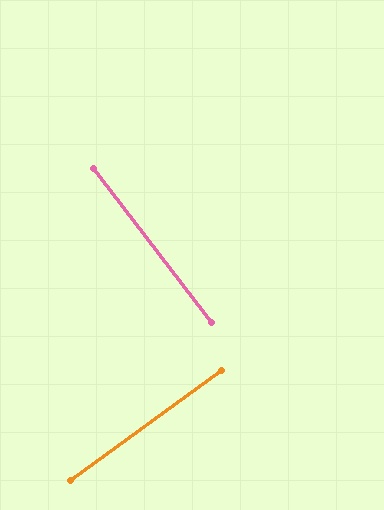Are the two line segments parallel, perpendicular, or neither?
Perpendicular — they meet at approximately 89°.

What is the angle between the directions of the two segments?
Approximately 89 degrees.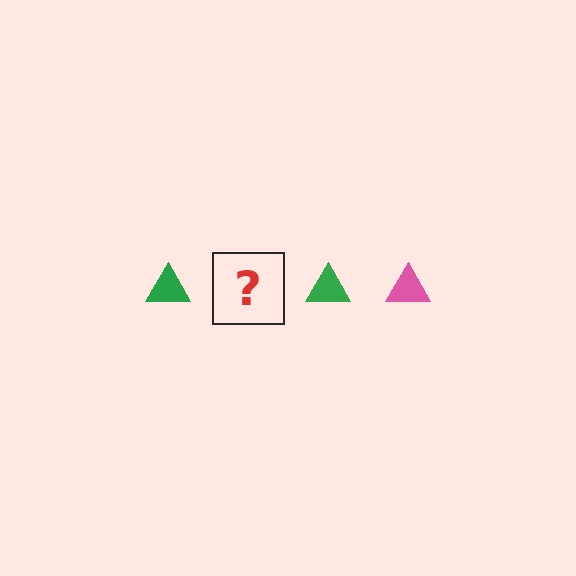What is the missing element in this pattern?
The missing element is a pink triangle.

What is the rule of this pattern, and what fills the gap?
The rule is that the pattern cycles through green, pink triangles. The gap should be filled with a pink triangle.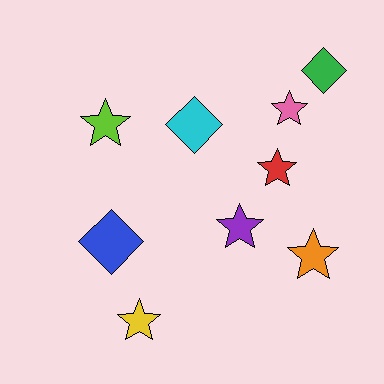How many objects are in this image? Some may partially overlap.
There are 9 objects.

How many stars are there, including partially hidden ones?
There are 6 stars.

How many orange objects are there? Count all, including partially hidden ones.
There is 1 orange object.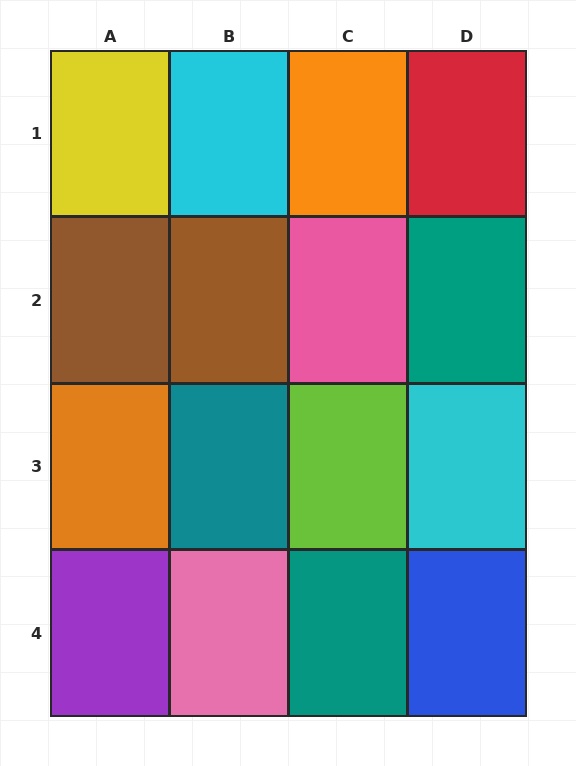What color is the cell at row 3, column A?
Orange.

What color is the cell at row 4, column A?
Purple.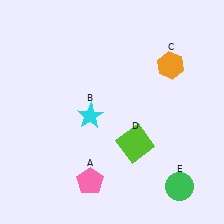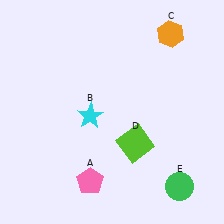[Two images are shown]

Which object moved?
The orange hexagon (C) moved up.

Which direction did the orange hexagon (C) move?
The orange hexagon (C) moved up.